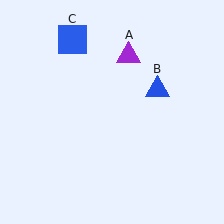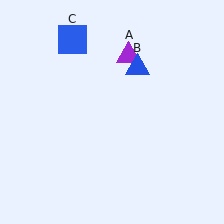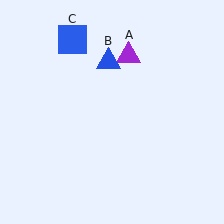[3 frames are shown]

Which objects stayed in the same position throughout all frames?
Purple triangle (object A) and blue square (object C) remained stationary.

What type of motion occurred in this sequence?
The blue triangle (object B) rotated counterclockwise around the center of the scene.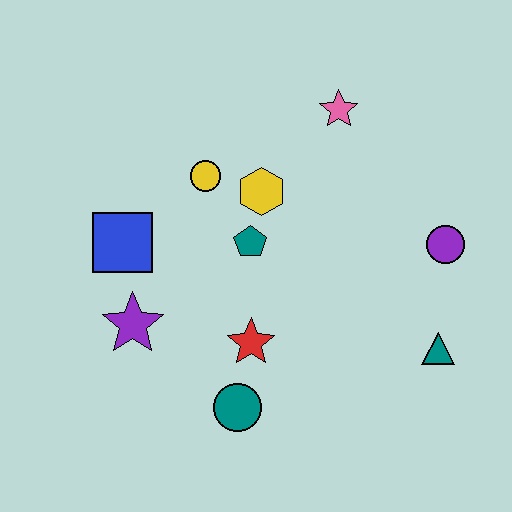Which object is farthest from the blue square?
The teal triangle is farthest from the blue square.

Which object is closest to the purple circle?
The teal triangle is closest to the purple circle.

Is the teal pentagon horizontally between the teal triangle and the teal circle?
Yes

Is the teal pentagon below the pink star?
Yes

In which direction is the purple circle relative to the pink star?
The purple circle is below the pink star.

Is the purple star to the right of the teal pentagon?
No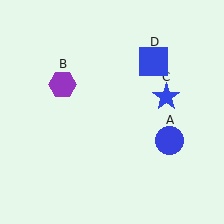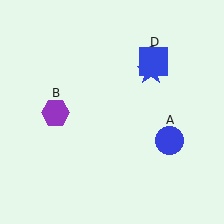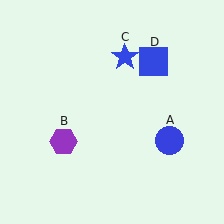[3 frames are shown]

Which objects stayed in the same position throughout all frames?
Blue circle (object A) and blue square (object D) remained stationary.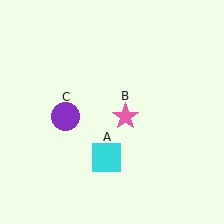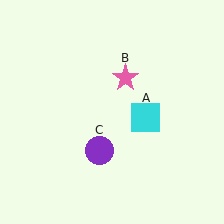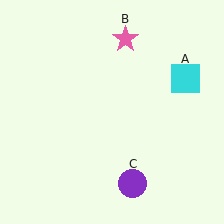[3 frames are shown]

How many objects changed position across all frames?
3 objects changed position: cyan square (object A), pink star (object B), purple circle (object C).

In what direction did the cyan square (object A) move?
The cyan square (object A) moved up and to the right.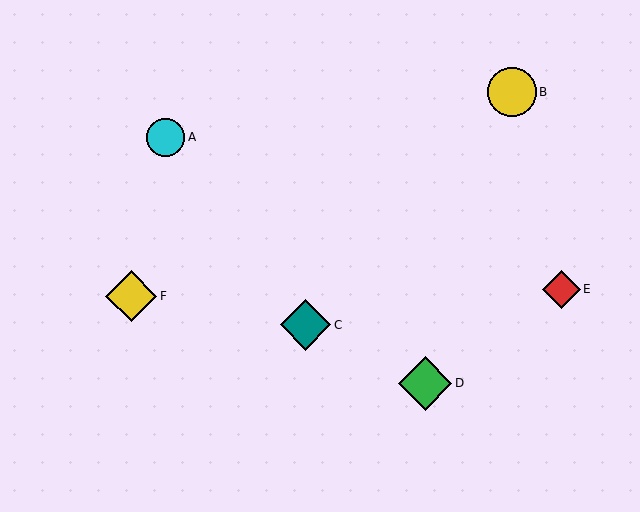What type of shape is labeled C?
Shape C is a teal diamond.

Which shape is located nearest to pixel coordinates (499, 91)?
The yellow circle (labeled B) at (512, 92) is nearest to that location.